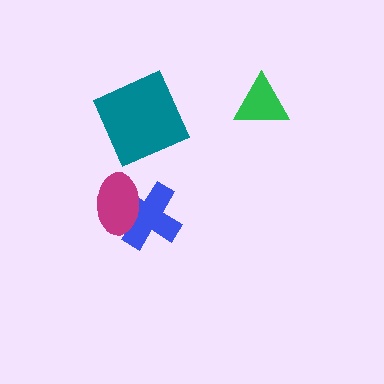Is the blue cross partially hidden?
Yes, it is partially covered by another shape.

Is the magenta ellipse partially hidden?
No, no other shape covers it.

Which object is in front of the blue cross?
The magenta ellipse is in front of the blue cross.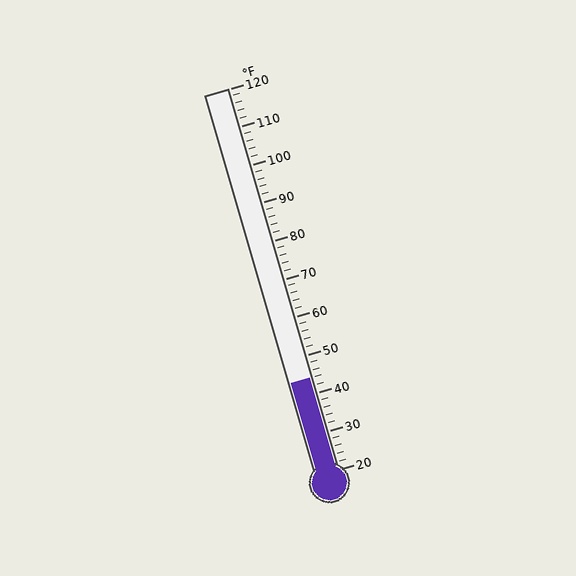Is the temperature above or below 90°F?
The temperature is below 90°F.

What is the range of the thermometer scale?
The thermometer scale ranges from 20°F to 120°F.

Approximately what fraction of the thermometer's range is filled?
The thermometer is filled to approximately 25% of its range.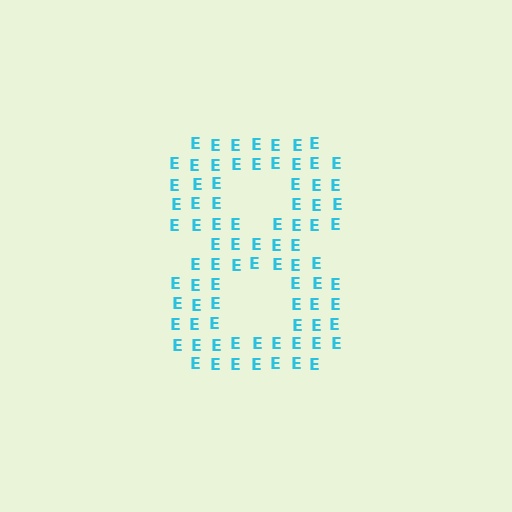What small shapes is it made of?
It is made of small letter E's.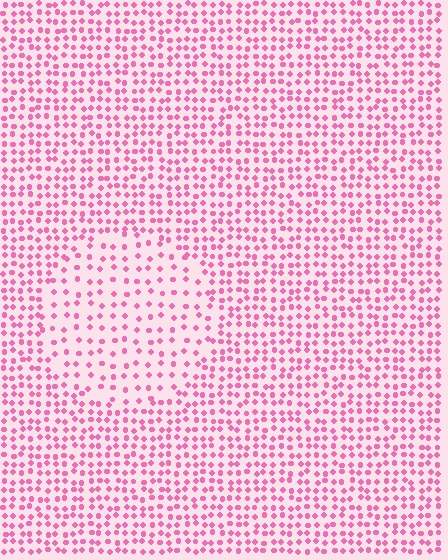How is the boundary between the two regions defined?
The boundary is defined by a change in element density (approximately 1.9x ratio). All elements are the same color, size, and shape.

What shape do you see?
I see a circle.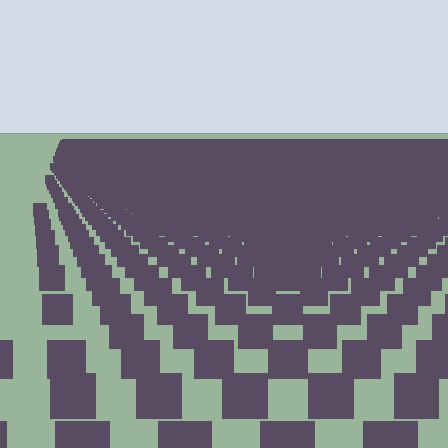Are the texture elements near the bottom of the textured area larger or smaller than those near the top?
Larger. Near the bottom, elements are closer to the viewer and appear at a bigger on-screen size.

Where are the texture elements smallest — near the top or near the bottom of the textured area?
Near the top.